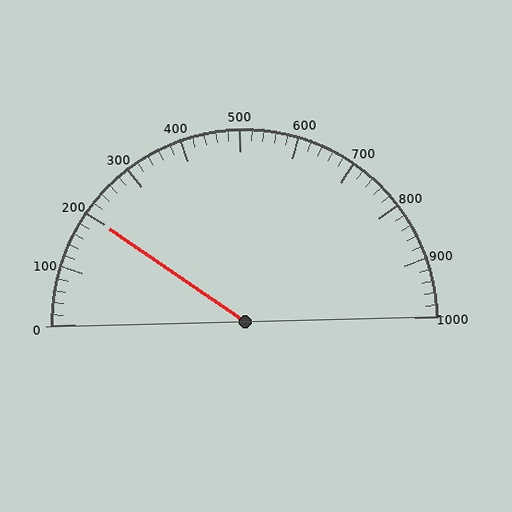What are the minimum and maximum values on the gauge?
The gauge ranges from 0 to 1000.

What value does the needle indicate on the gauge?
The needle indicates approximately 200.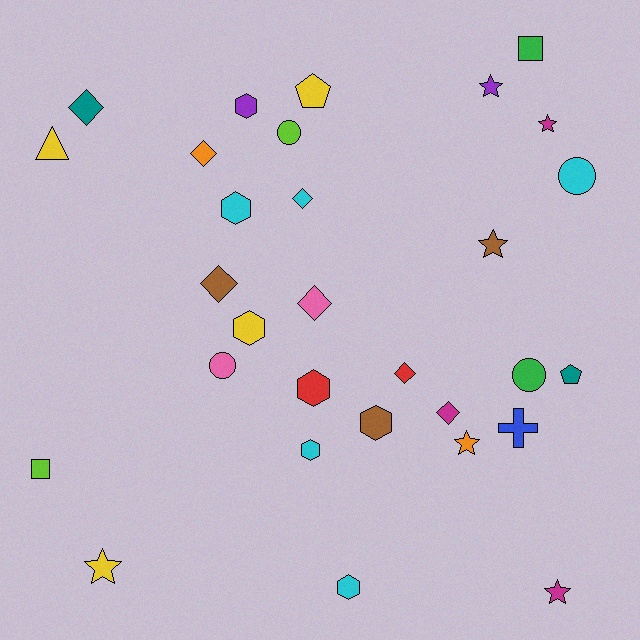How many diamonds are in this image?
There are 7 diamonds.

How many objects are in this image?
There are 30 objects.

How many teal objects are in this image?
There are 2 teal objects.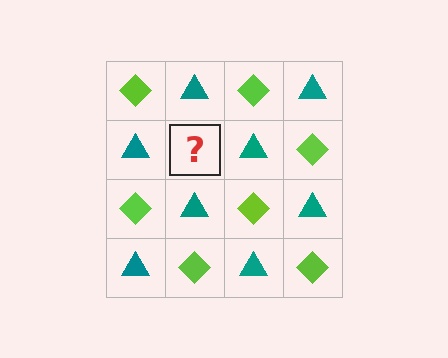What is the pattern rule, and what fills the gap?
The rule is that it alternates lime diamond and teal triangle in a checkerboard pattern. The gap should be filled with a lime diamond.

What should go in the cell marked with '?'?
The missing cell should contain a lime diamond.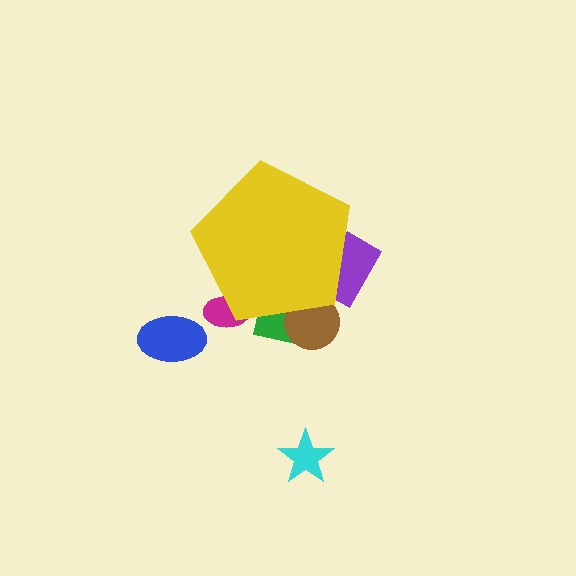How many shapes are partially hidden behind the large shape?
4 shapes are partially hidden.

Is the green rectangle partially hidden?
Yes, the green rectangle is partially hidden behind the yellow pentagon.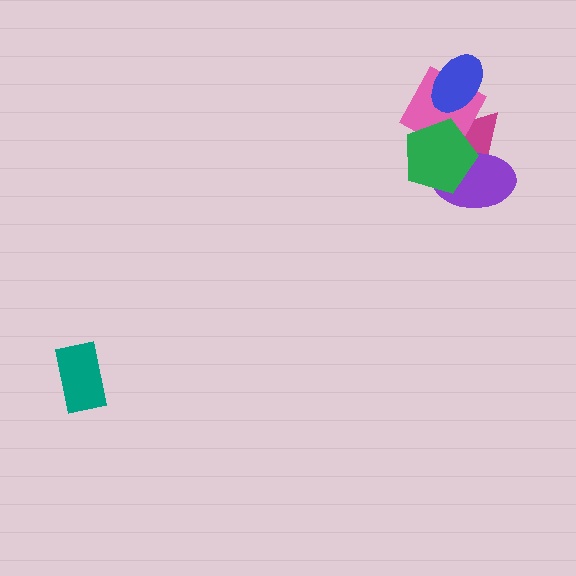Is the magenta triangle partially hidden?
Yes, it is partially covered by another shape.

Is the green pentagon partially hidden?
No, no other shape covers it.